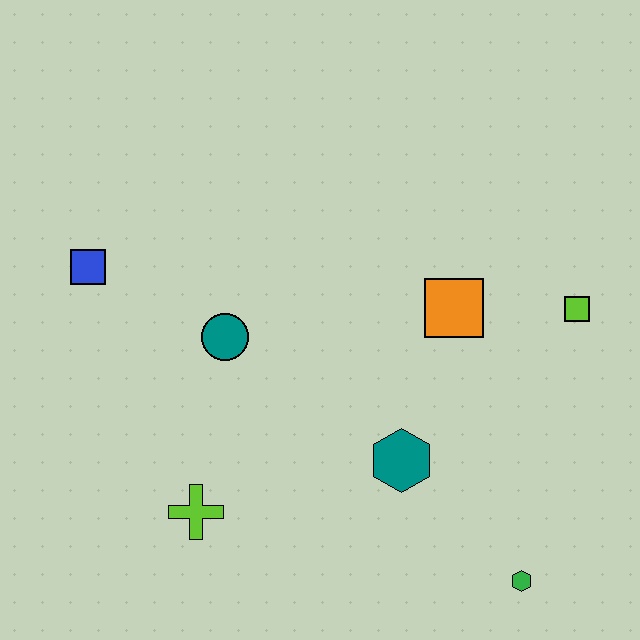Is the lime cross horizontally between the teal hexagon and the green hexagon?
No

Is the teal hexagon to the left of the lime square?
Yes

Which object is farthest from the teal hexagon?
The blue square is farthest from the teal hexagon.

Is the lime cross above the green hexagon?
Yes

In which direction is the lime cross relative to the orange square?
The lime cross is to the left of the orange square.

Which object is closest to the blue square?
The teal circle is closest to the blue square.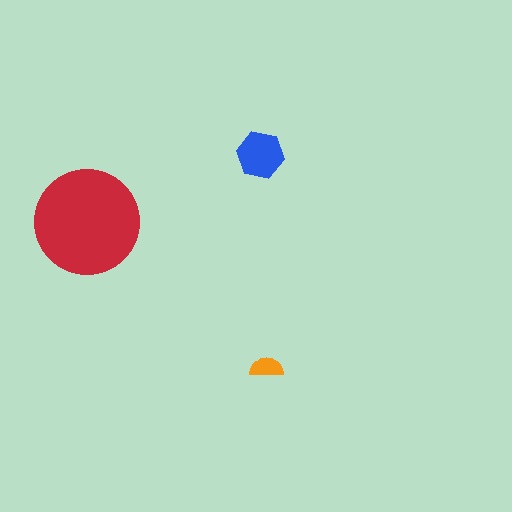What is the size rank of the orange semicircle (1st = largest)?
3rd.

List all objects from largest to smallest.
The red circle, the blue hexagon, the orange semicircle.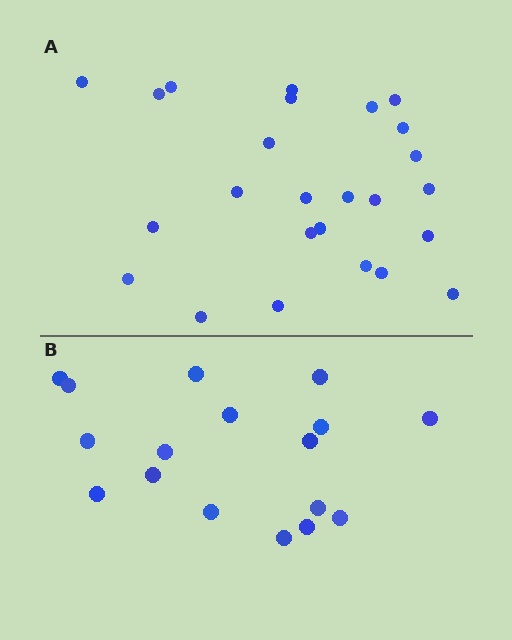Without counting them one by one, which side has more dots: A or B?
Region A (the top region) has more dots.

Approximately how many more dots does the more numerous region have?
Region A has roughly 8 or so more dots than region B.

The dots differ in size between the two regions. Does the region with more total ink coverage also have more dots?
No. Region B has more total ink coverage because its dots are larger, but region A actually contains more individual dots. Total area can be misleading — the number of items is what matters here.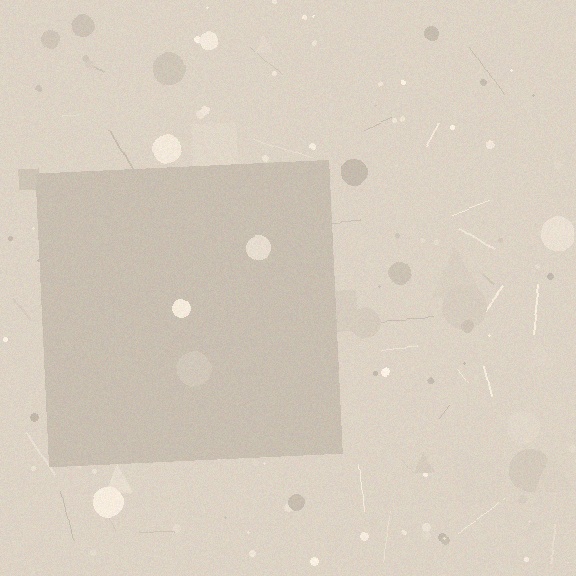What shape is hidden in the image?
A square is hidden in the image.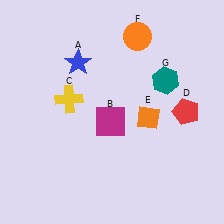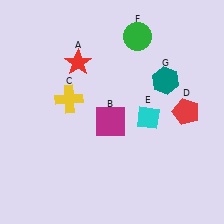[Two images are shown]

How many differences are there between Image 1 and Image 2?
There are 3 differences between the two images.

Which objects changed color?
A changed from blue to red. E changed from orange to cyan. F changed from orange to green.